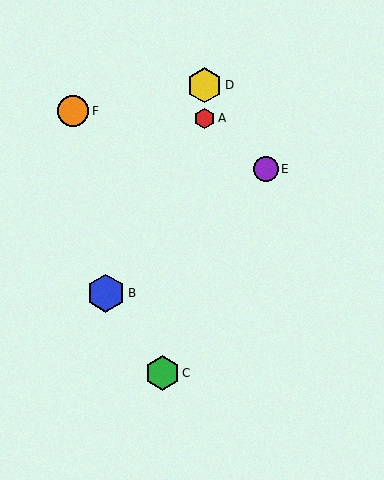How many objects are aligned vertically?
2 objects (A, D) are aligned vertically.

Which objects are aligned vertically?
Objects A, D are aligned vertically.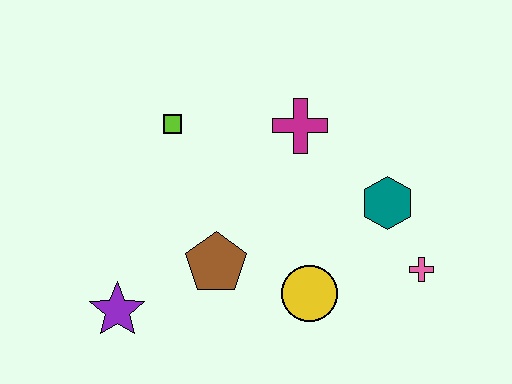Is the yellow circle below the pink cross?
Yes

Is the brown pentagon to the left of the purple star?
No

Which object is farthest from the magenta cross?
The purple star is farthest from the magenta cross.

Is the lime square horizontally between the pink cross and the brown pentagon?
No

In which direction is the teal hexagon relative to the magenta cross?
The teal hexagon is to the right of the magenta cross.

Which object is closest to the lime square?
The magenta cross is closest to the lime square.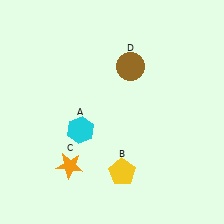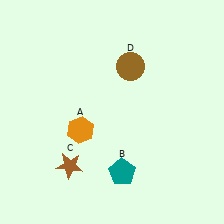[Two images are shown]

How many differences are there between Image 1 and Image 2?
There are 3 differences between the two images.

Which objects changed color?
A changed from cyan to orange. B changed from yellow to teal. C changed from orange to brown.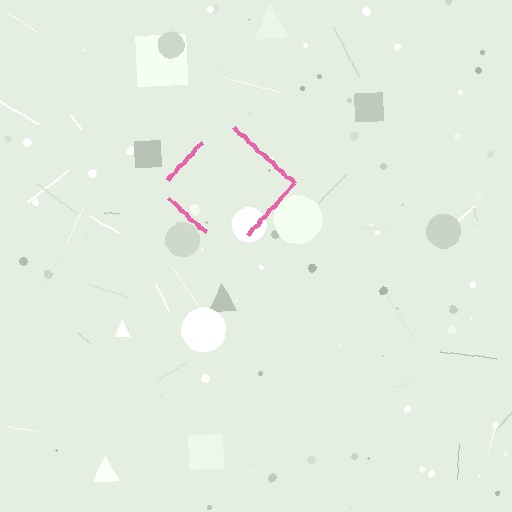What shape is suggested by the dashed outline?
The dashed outline suggests a diamond.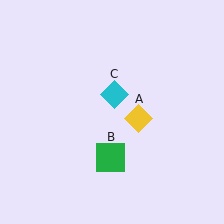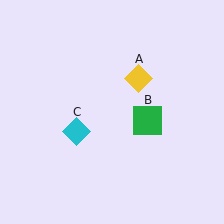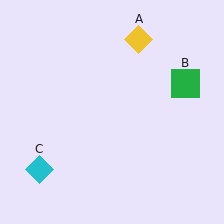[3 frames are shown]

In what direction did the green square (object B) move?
The green square (object B) moved up and to the right.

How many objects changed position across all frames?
3 objects changed position: yellow diamond (object A), green square (object B), cyan diamond (object C).